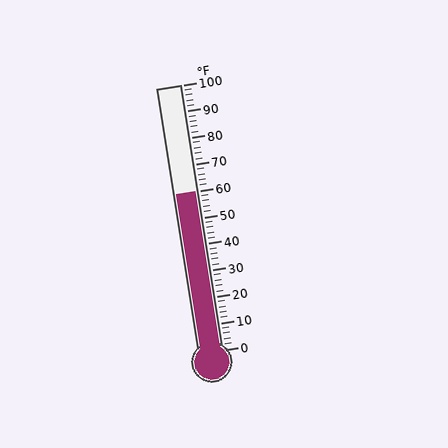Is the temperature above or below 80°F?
The temperature is below 80°F.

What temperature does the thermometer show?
The thermometer shows approximately 60°F.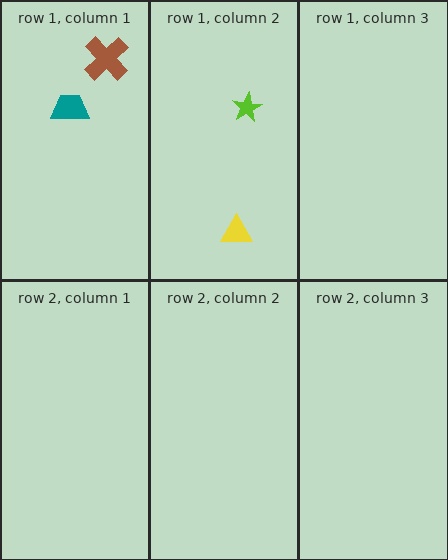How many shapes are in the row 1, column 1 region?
2.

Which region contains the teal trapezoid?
The row 1, column 1 region.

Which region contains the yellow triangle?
The row 1, column 2 region.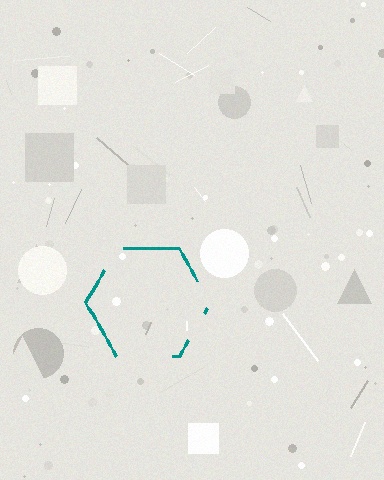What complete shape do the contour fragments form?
The contour fragments form a hexagon.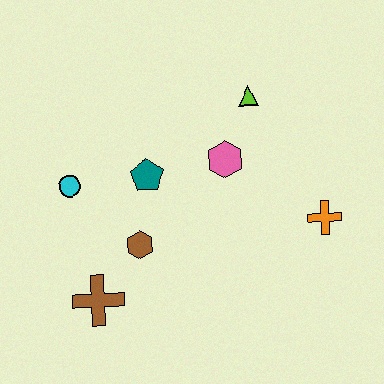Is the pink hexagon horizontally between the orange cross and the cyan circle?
Yes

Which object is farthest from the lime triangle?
The brown cross is farthest from the lime triangle.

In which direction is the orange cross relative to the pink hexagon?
The orange cross is to the right of the pink hexagon.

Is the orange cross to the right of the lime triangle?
Yes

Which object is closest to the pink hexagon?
The lime triangle is closest to the pink hexagon.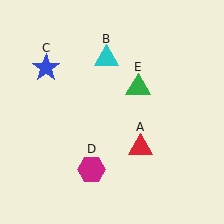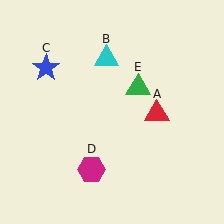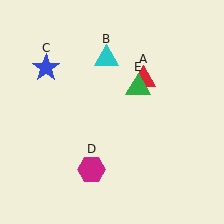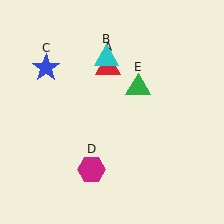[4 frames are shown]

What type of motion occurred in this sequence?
The red triangle (object A) rotated counterclockwise around the center of the scene.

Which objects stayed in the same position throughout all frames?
Cyan triangle (object B) and blue star (object C) and magenta hexagon (object D) and green triangle (object E) remained stationary.